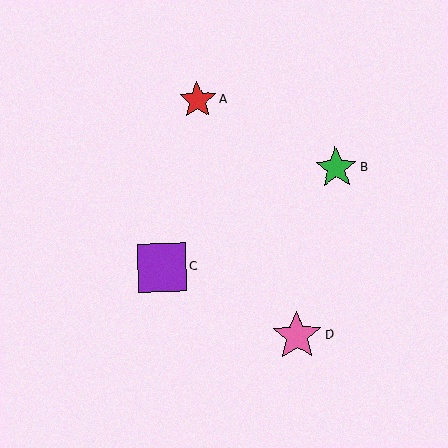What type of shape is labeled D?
Shape D is a pink star.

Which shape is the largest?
The pink star (labeled D) is the largest.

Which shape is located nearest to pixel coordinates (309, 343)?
The pink star (labeled D) at (297, 336) is nearest to that location.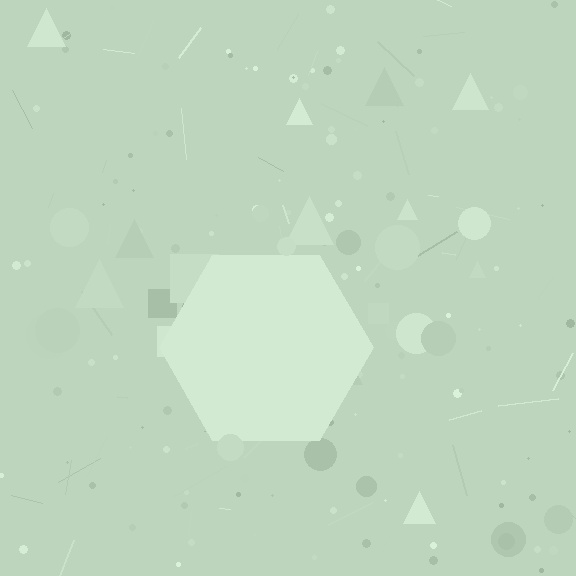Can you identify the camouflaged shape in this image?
The camouflaged shape is a hexagon.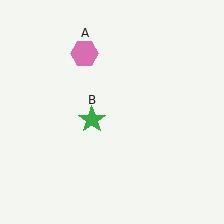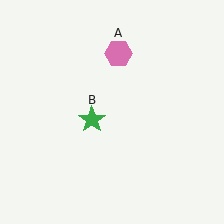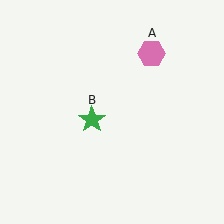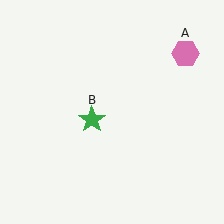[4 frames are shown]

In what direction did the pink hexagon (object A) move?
The pink hexagon (object A) moved right.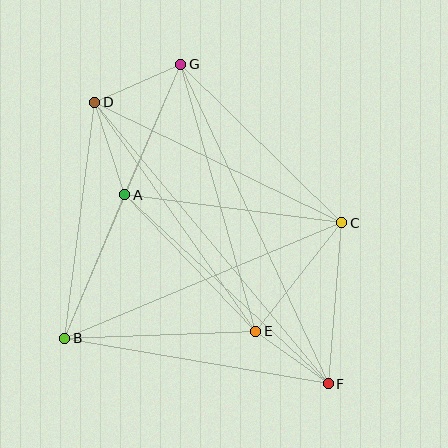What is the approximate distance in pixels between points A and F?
The distance between A and F is approximately 278 pixels.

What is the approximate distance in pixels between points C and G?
The distance between C and G is approximately 226 pixels.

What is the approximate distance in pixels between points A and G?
The distance between A and G is approximately 142 pixels.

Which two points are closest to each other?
Points E and F are closest to each other.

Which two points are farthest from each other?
Points D and F are farthest from each other.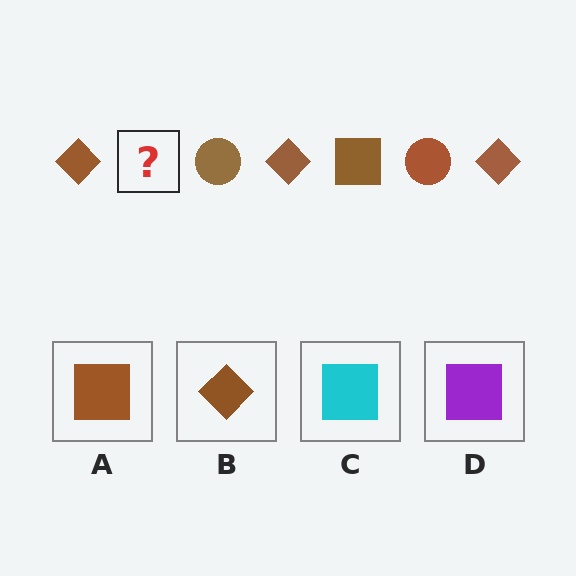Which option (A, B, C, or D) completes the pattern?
A.